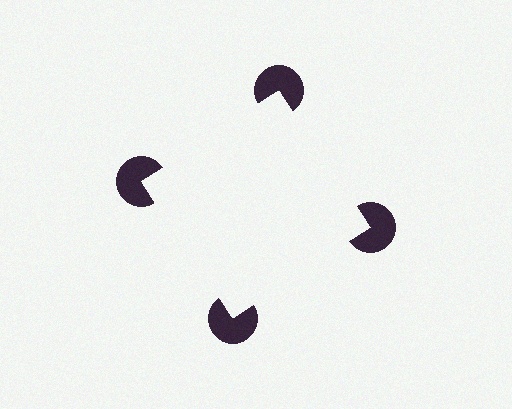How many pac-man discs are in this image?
There are 4 — one at each vertex of the illusory square.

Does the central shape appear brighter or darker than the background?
It typically appears slightly brighter than the background, even though no actual brightness change is drawn.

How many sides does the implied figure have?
4 sides.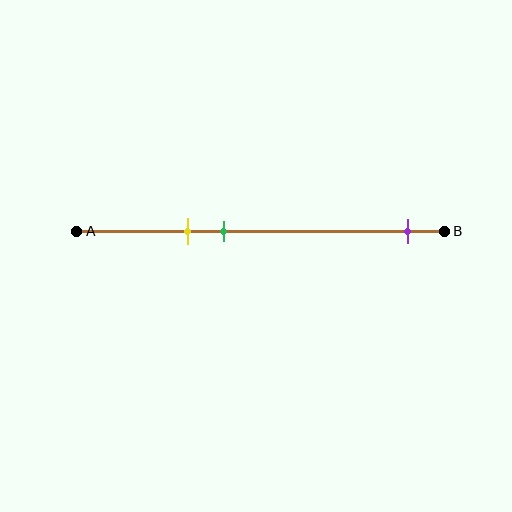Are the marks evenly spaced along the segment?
No, the marks are not evenly spaced.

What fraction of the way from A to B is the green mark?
The green mark is approximately 40% (0.4) of the way from A to B.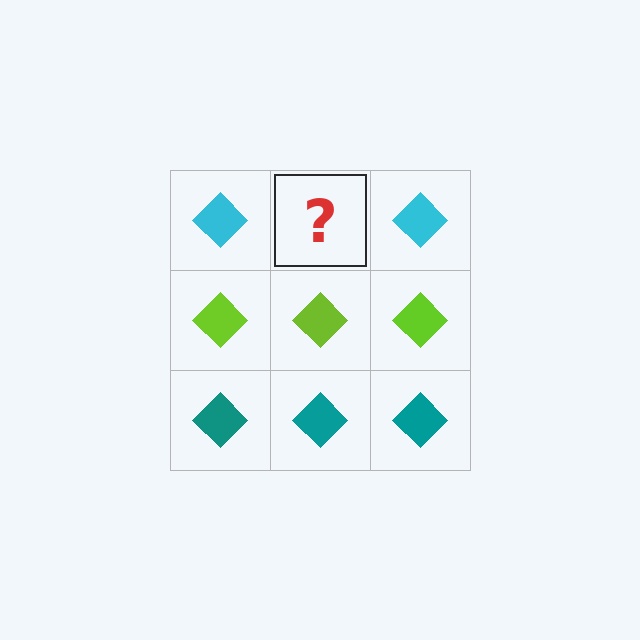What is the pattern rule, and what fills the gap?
The rule is that each row has a consistent color. The gap should be filled with a cyan diamond.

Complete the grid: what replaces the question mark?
The question mark should be replaced with a cyan diamond.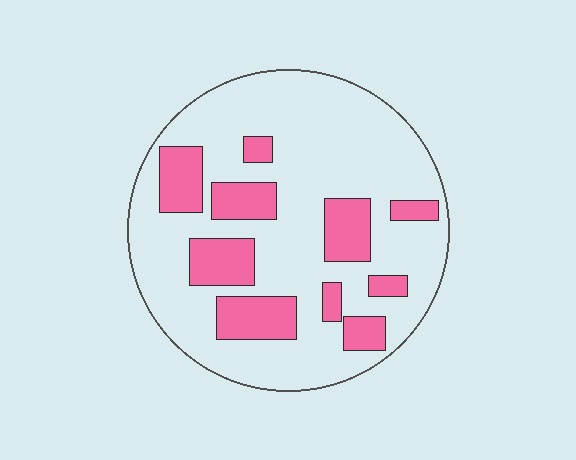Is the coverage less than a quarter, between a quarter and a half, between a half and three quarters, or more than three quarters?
Less than a quarter.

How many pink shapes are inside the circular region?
10.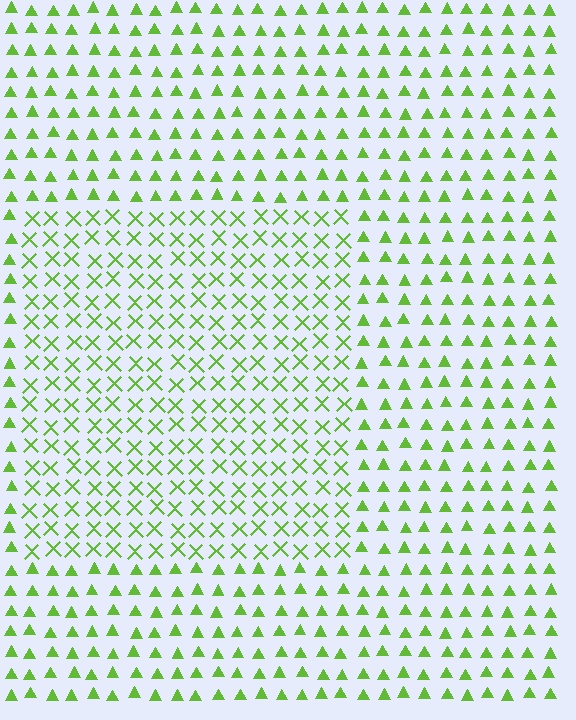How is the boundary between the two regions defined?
The boundary is defined by a change in element shape: X marks inside vs. triangles outside. All elements share the same color and spacing.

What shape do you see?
I see a rectangle.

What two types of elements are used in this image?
The image uses X marks inside the rectangle region and triangles outside it.